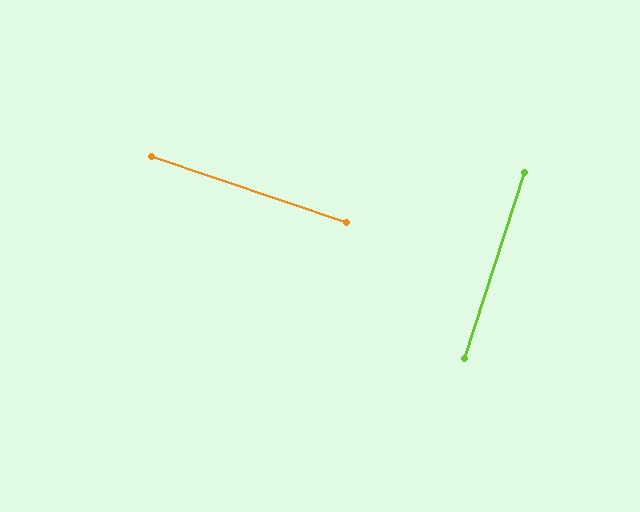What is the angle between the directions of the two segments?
Approximately 89 degrees.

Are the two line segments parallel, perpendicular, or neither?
Perpendicular — they meet at approximately 89°.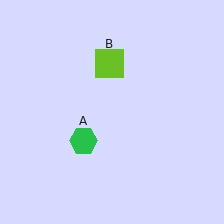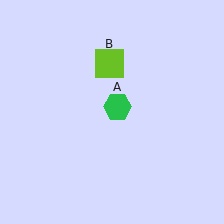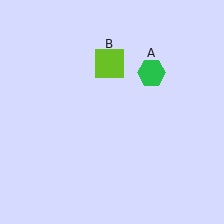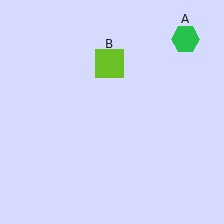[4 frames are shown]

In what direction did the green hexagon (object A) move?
The green hexagon (object A) moved up and to the right.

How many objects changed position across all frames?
1 object changed position: green hexagon (object A).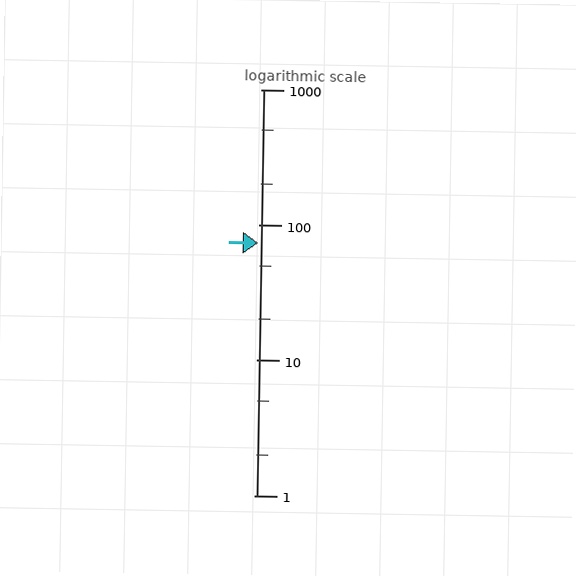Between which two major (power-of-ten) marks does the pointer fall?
The pointer is between 10 and 100.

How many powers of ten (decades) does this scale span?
The scale spans 3 decades, from 1 to 1000.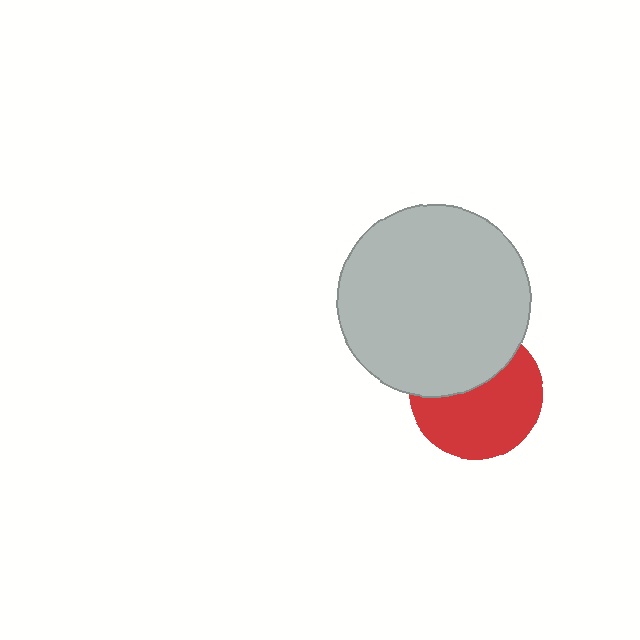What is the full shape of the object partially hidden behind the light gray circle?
The partially hidden object is a red circle.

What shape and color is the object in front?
The object in front is a light gray circle.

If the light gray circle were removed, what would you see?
You would see the complete red circle.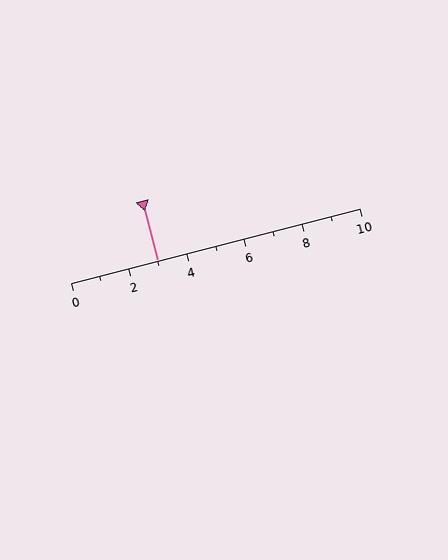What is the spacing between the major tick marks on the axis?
The major ticks are spaced 2 apart.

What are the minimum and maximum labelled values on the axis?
The axis runs from 0 to 10.